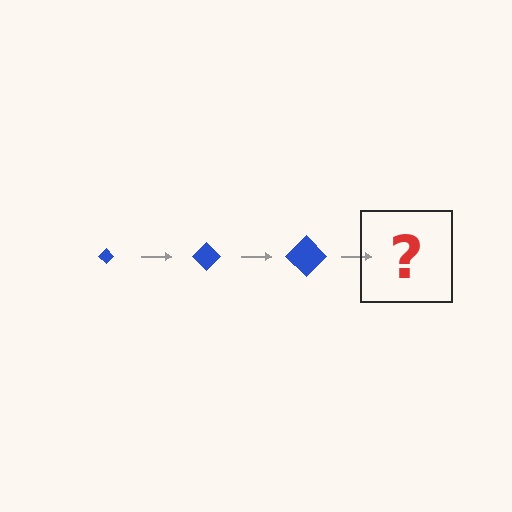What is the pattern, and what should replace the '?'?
The pattern is that the diamond gets progressively larger each step. The '?' should be a blue diamond, larger than the previous one.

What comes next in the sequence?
The next element should be a blue diamond, larger than the previous one.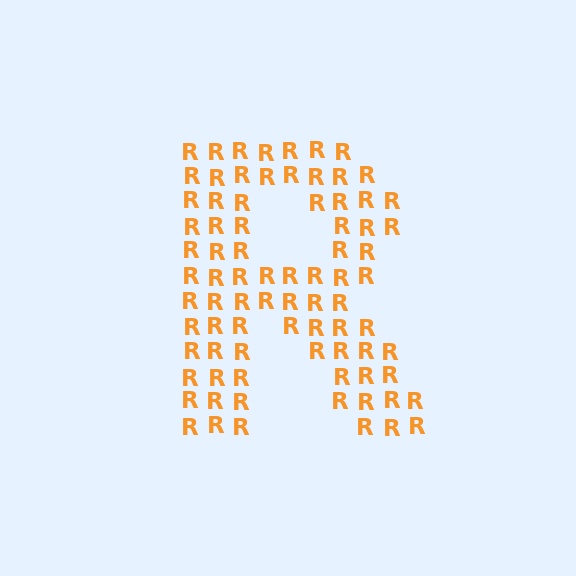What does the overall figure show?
The overall figure shows the letter R.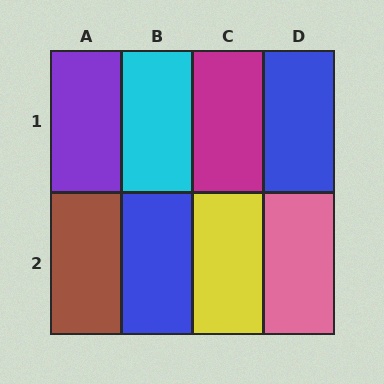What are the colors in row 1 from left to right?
Purple, cyan, magenta, blue.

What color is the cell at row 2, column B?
Blue.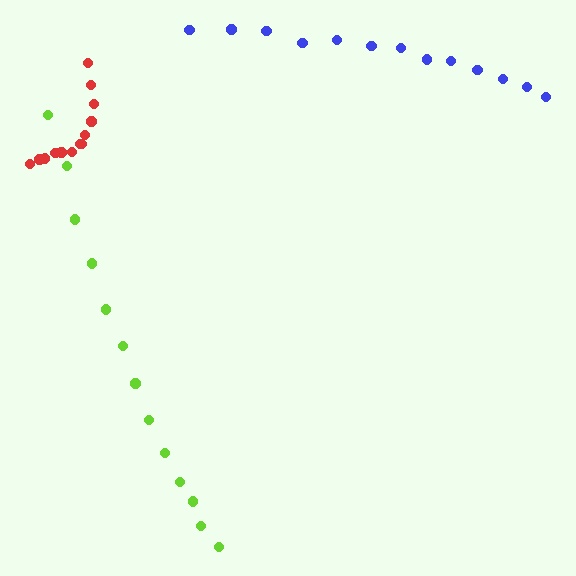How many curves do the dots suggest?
There are 3 distinct paths.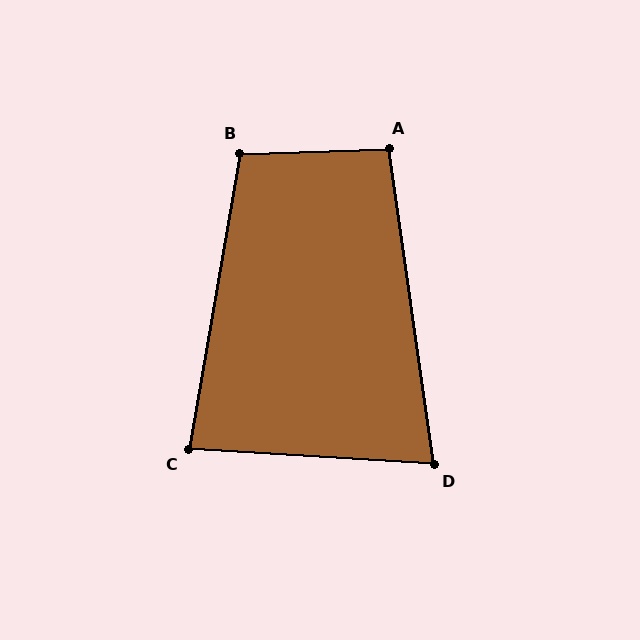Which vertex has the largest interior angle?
B, at approximately 102 degrees.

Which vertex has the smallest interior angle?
D, at approximately 78 degrees.